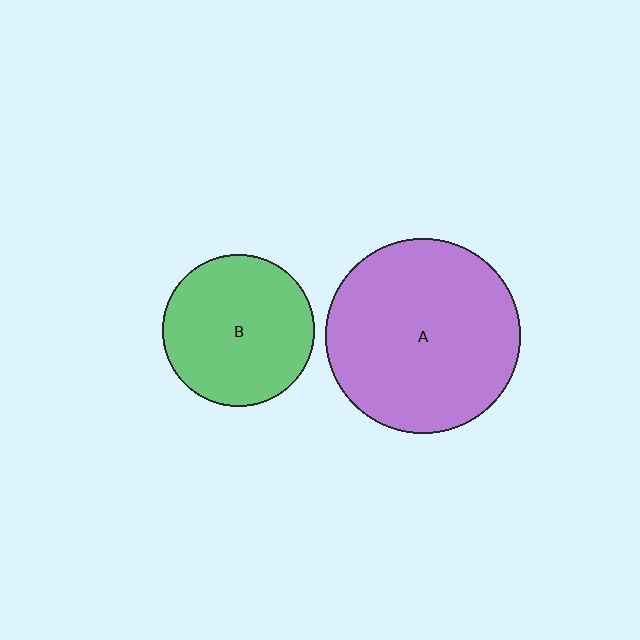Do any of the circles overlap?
No, none of the circles overlap.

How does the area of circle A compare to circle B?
Approximately 1.6 times.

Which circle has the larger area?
Circle A (purple).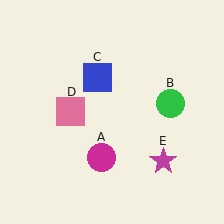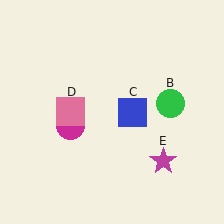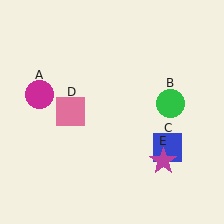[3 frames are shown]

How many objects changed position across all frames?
2 objects changed position: magenta circle (object A), blue square (object C).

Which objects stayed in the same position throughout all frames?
Green circle (object B) and pink square (object D) and magenta star (object E) remained stationary.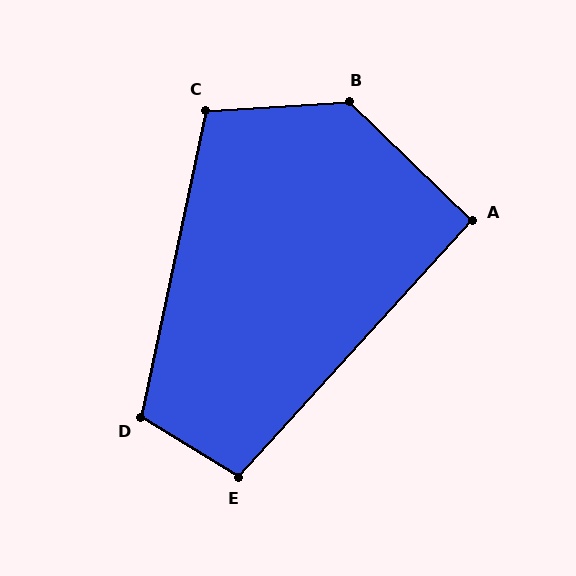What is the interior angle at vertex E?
Approximately 101 degrees (obtuse).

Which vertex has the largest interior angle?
B, at approximately 133 degrees.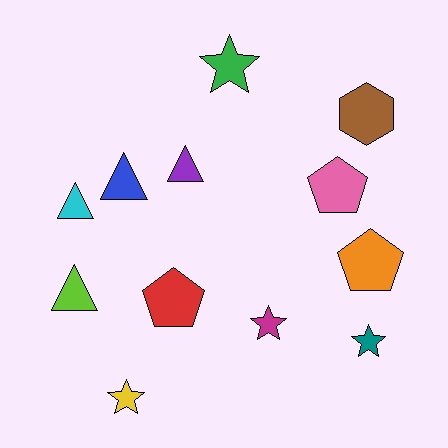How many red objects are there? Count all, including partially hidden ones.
There is 1 red object.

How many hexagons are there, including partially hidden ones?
There is 1 hexagon.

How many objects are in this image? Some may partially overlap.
There are 12 objects.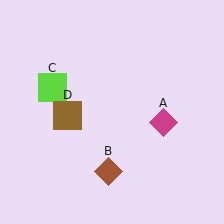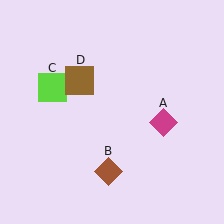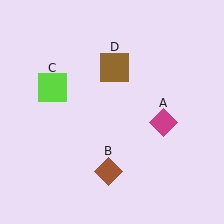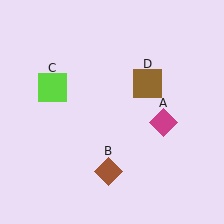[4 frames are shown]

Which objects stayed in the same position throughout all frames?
Magenta diamond (object A) and brown diamond (object B) and lime square (object C) remained stationary.